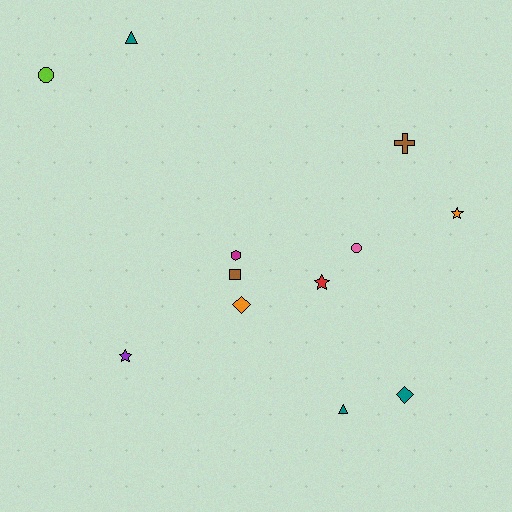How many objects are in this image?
There are 12 objects.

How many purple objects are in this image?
There is 1 purple object.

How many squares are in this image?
There is 1 square.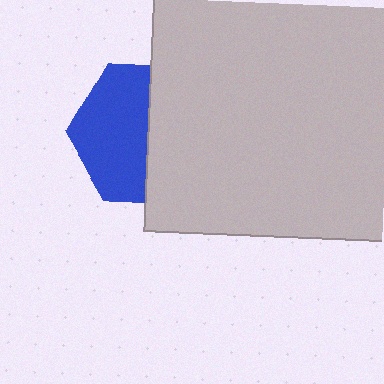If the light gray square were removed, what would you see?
You would see the complete blue hexagon.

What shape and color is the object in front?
The object in front is a light gray square.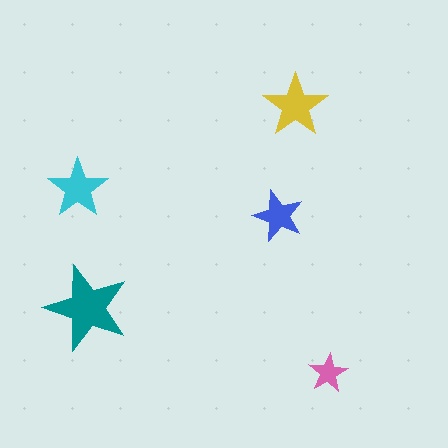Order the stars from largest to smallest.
the teal one, the yellow one, the cyan one, the blue one, the pink one.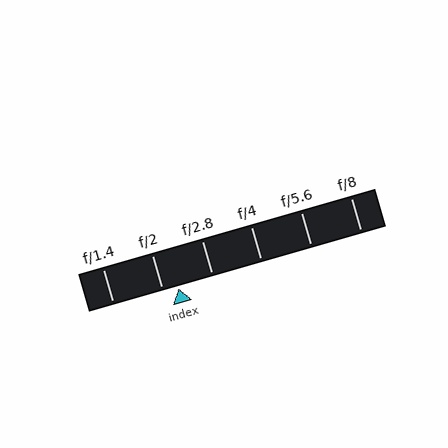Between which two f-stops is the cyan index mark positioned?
The index mark is between f/2 and f/2.8.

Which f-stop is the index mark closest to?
The index mark is closest to f/2.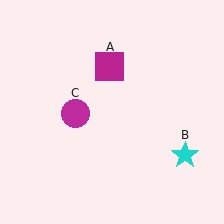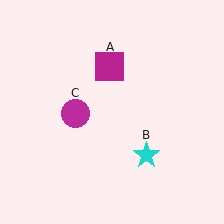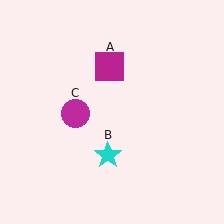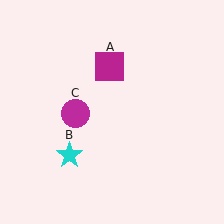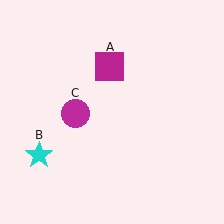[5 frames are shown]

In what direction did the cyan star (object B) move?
The cyan star (object B) moved left.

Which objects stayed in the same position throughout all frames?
Magenta square (object A) and magenta circle (object C) remained stationary.